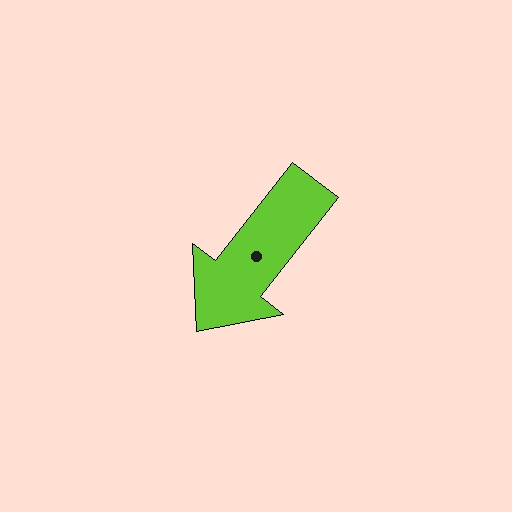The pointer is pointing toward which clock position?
Roughly 7 o'clock.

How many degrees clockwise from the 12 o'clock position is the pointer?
Approximately 218 degrees.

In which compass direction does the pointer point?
Southwest.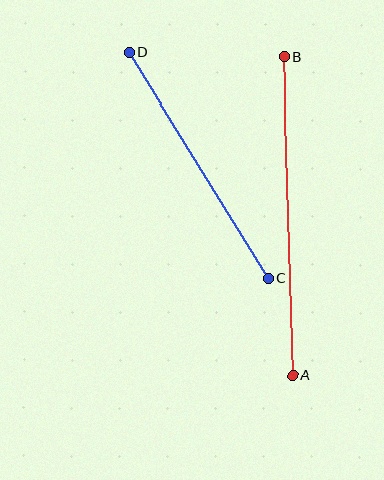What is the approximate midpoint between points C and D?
The midpoint is at approximately (198, 165) pixels.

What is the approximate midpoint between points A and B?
The midpoint is at approximately (288, 216) pixels.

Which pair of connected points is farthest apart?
Points A and B are farthest apart.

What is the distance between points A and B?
The distance is approximately 319 pixels.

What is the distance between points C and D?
The distance is approximately 266 pixels.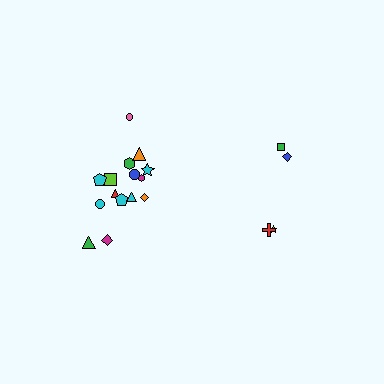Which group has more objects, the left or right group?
The left group.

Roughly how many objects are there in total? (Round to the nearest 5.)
Roughly 20 objects in total.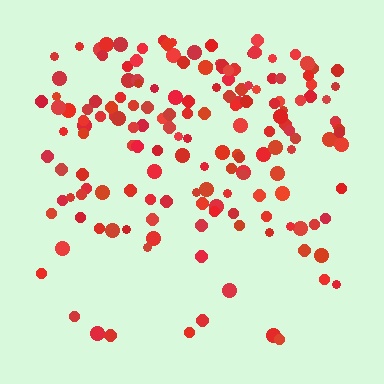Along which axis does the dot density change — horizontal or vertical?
Vertical.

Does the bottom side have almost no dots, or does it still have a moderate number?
Still a moderate number, just noticeably fewer than the top.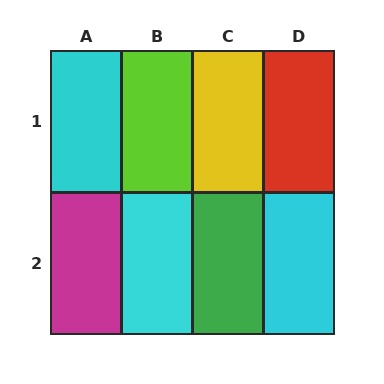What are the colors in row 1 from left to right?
Cyan, lime, yellow, red.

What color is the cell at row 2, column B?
Cyan.